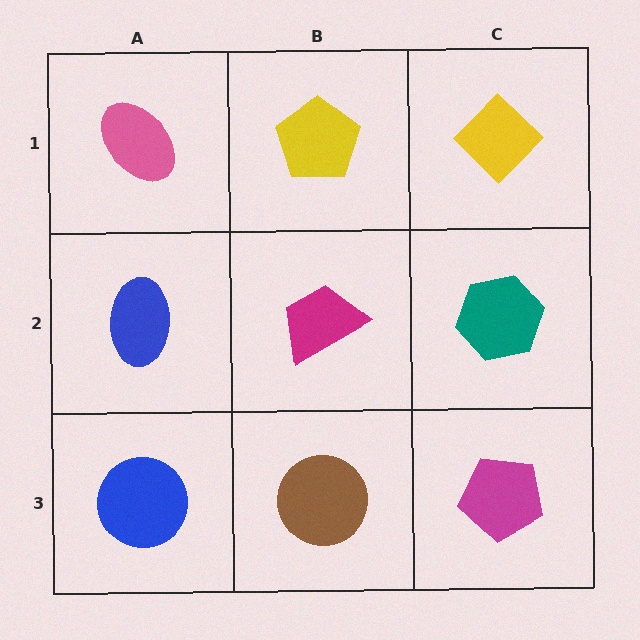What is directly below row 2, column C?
A magenta pentagon.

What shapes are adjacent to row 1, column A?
A blue ellipse (row 2, column A), a yellow pentagon (row 1, column B).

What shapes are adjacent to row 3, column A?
A blue ellipse (row 2, column A), a brown circle (row 3, column B).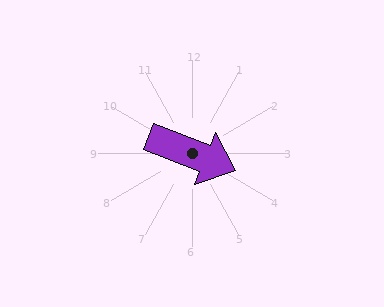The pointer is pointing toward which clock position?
Roughly 4 o'clock.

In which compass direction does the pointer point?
East.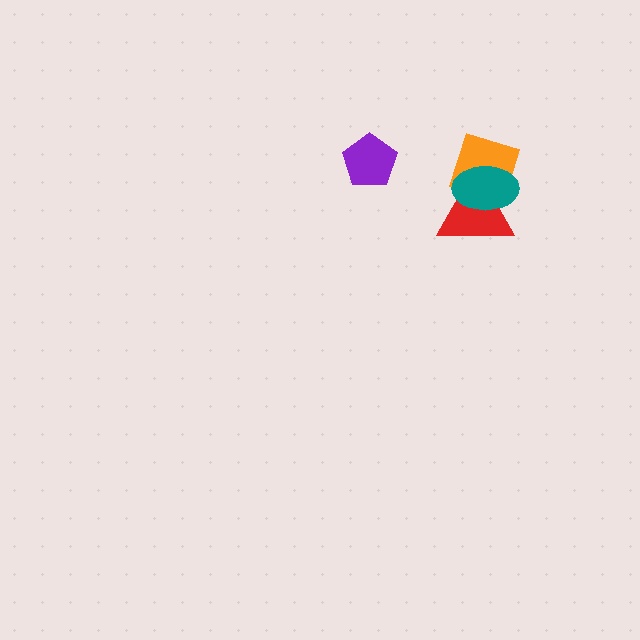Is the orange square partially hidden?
Yes, it is partially covered by another shape.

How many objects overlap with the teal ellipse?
2 objects overlap with the teal ellipse.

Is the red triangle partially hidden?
Yes, it is partially covered by another shape.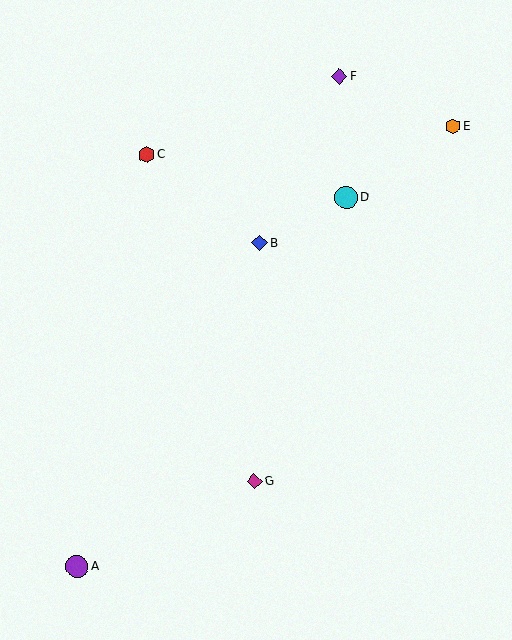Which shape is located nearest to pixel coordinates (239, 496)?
The magenta diamond (labeled G) at (254, 481) is nearest to that location.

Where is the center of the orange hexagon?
The center of the orange hexagon is at (453, 126).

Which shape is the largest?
The cyan circle (labeled D) is the largest.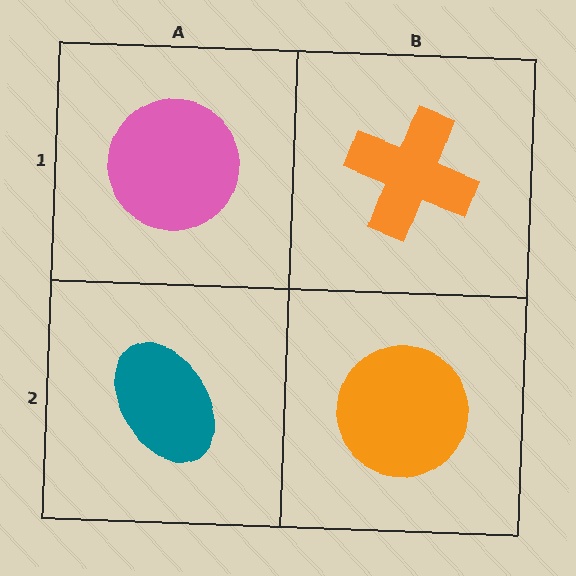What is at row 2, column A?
A teal ellipse.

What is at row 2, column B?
An orange circle.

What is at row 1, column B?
An orange cross.